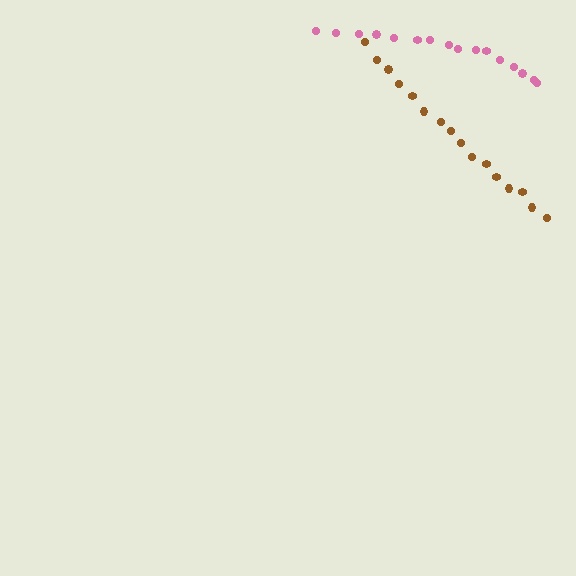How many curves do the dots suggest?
There are 2 distinct paths.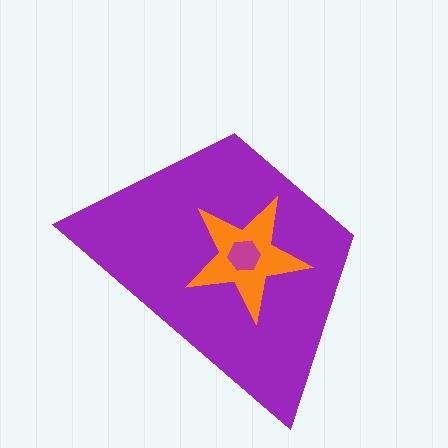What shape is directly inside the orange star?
The magenta hexagon.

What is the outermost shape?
The purple trapezoid.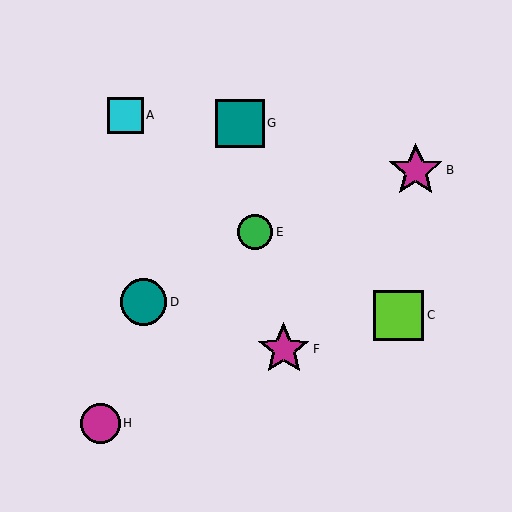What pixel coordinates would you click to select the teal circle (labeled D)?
Click at (143, 302) to select the teal circle D.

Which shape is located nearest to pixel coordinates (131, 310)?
The teal circle (labeled D) at (143, 302) is nearest to that location.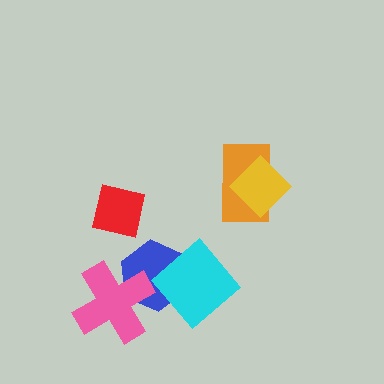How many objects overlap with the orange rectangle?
1 object overlaps with the orange rectangle.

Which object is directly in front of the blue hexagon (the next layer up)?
The pink cross is directly in front of the blue hexagon.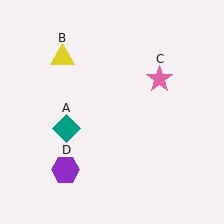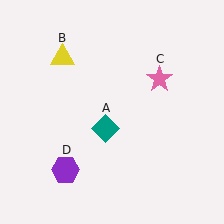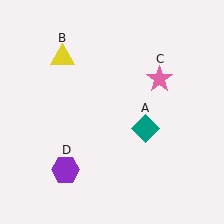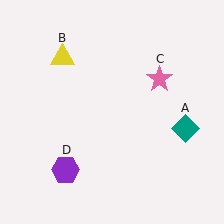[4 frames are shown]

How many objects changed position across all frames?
1 object changed position: teal diamond (object A).